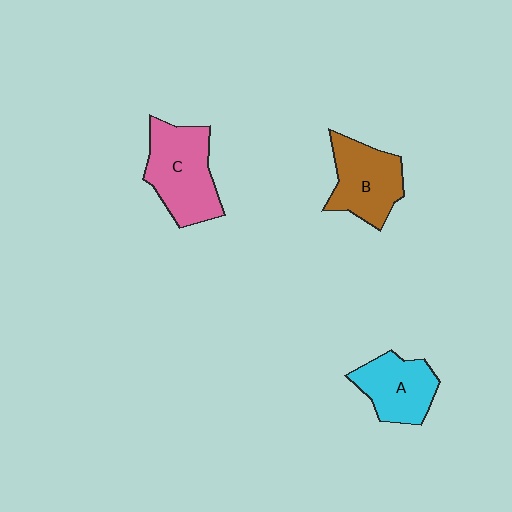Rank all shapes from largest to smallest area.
From largest to smallest: C (pink), B (brown), A (cyan).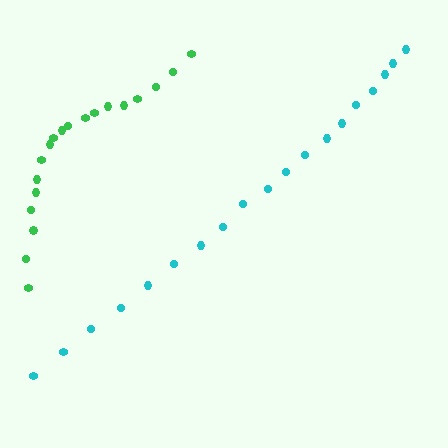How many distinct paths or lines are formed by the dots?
There are 2 distinct paths.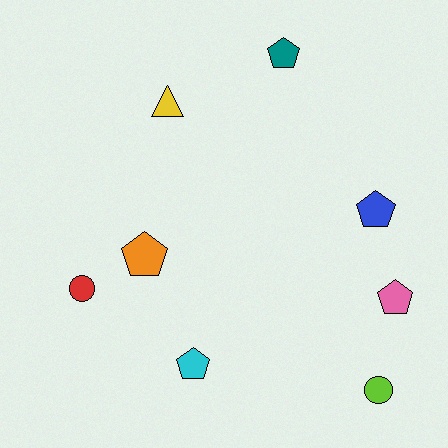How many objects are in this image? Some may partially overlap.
There are 8 objects.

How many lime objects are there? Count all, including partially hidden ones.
There is 1 lime object.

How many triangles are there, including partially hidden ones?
There is 1 triangle.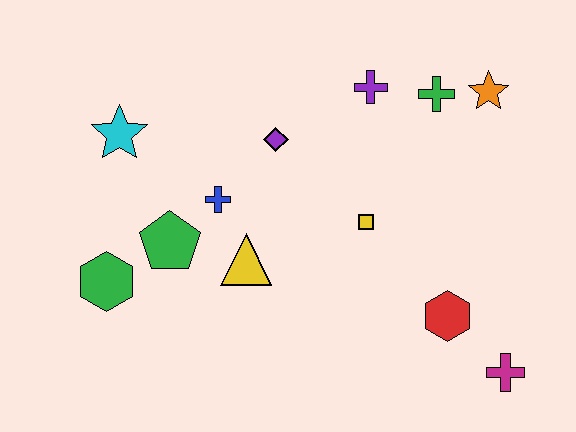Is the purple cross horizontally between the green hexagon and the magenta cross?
Yes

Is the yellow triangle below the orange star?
Yes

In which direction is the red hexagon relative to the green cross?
The red hexagon is below the green cross.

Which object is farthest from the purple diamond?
The magenta cross is farthest from the purple diamond.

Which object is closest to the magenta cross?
The red hexagon is closest to the magenta cross.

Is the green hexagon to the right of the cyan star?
No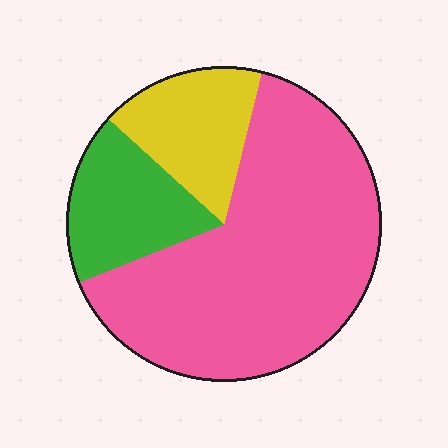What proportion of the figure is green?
Green covers about 20% of the figure.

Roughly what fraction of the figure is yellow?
Yellow covers around 15% of the figure.